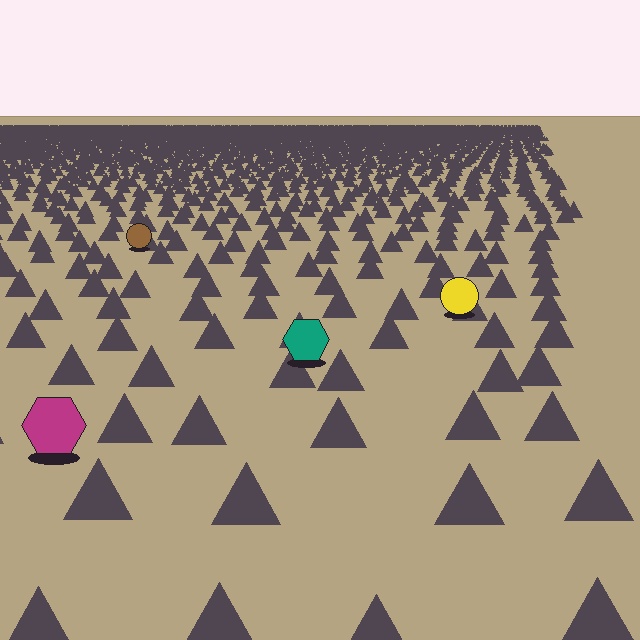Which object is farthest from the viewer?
The brown circle is farthest from the viewer. It appears smaller and the ground texture around it is denser.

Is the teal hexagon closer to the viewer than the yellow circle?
Yes. The teal hexagon is closer — you can tell from the texture gradient: the ground texture is coarser near it.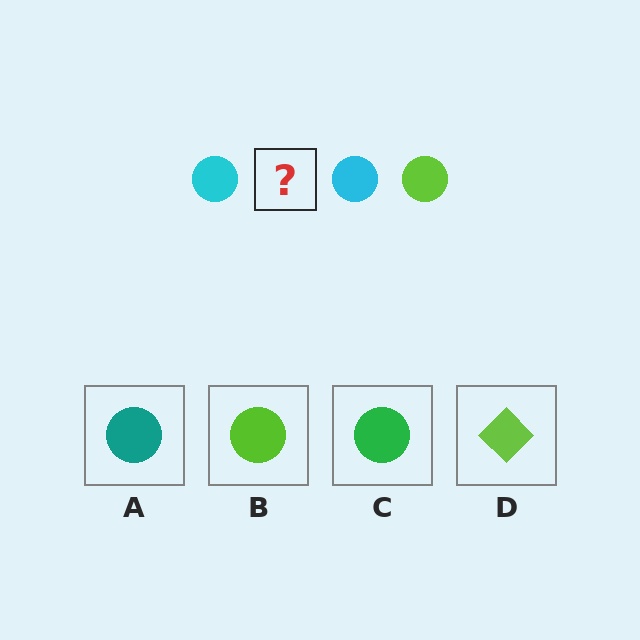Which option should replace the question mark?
Option B.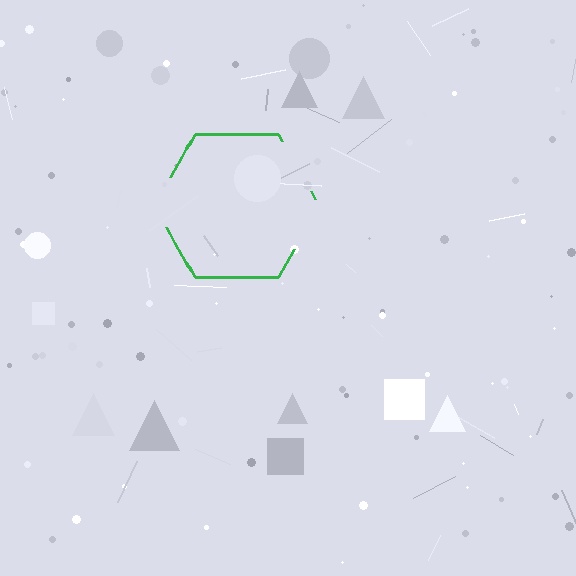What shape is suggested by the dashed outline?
The dashed outline suggests a hexagon.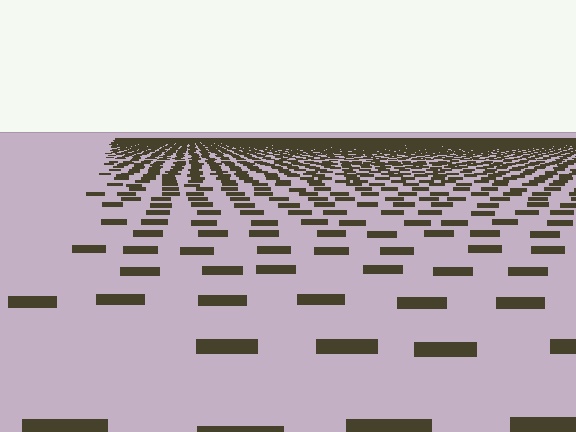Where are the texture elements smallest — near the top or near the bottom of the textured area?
Near the top.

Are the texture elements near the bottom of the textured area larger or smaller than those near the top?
Larger. Near the bottom, elements are closer to the viewer and appear at a bigger on-screen size.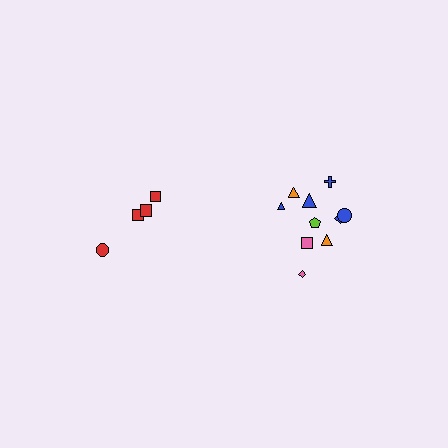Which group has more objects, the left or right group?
The right group.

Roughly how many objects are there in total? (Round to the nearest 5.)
Roughly 15 objects in total.